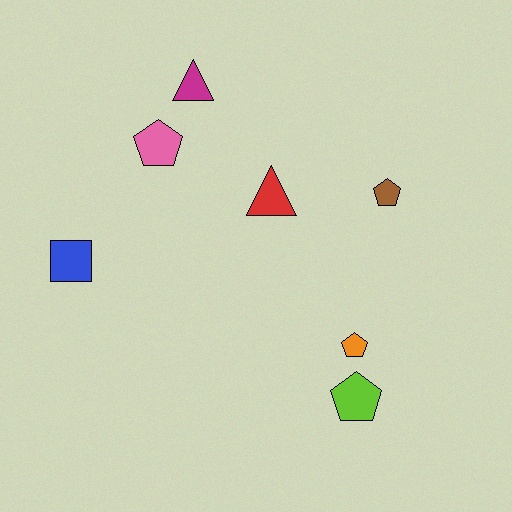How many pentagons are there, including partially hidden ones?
There are 4 pentagons.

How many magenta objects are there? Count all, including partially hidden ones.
There is 1 magenta object.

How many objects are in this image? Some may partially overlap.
There are 7 objects.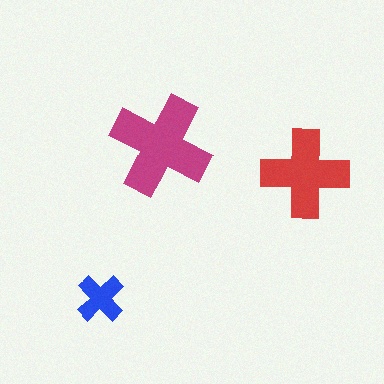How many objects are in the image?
There are 3 objects in the image.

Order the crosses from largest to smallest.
the magenta one, the red one, the blue one.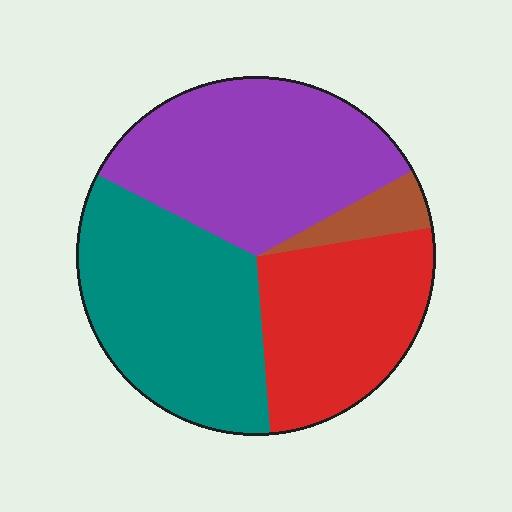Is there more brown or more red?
Red.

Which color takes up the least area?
Brown, at roughly 5%.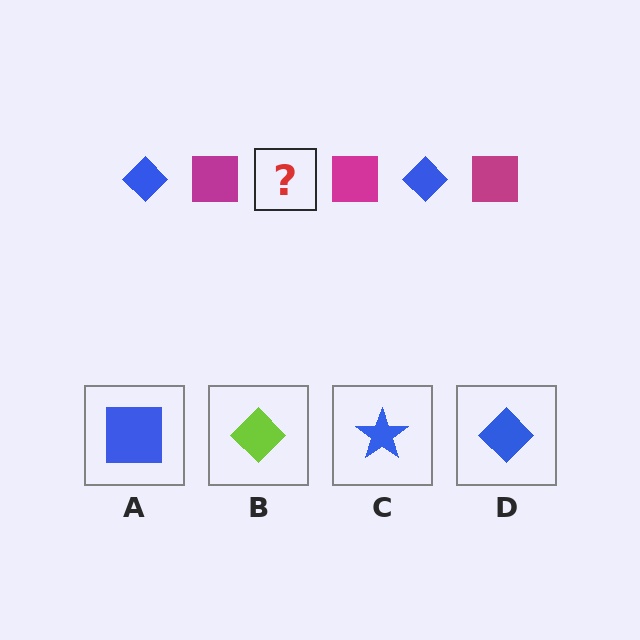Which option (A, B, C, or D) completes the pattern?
D.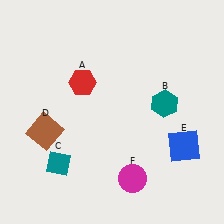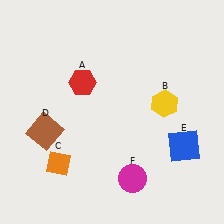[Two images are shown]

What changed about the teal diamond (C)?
In Image 1, C is teal. In Image 2, it changed to orange.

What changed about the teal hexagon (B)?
In Image 1, B is teal. In Image 2, it changed to yellow.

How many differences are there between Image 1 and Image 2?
There are 2 differences between the two images.